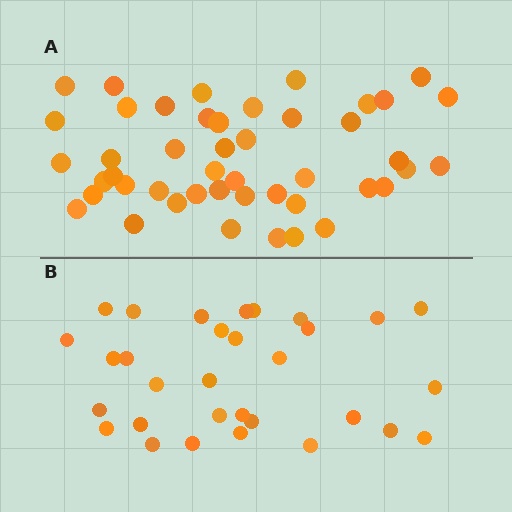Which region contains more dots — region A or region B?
Region A (the top region) has more dots.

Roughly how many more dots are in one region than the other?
Region A has approximately 15 more dots than region B.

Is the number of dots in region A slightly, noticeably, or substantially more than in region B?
Region A has substantially more. The ratio is roughly 1.5 to 1.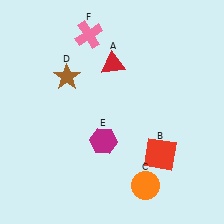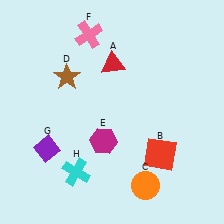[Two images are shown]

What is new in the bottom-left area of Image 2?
A purple diamond (G) was added in the bottom-left area of Image 2.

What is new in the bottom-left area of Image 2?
A cyan cross (H) was added in the bottom-left area of Image 2.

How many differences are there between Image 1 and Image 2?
There are 2 differences between the two images.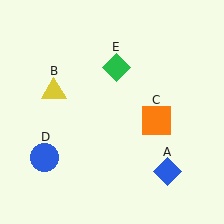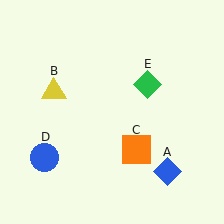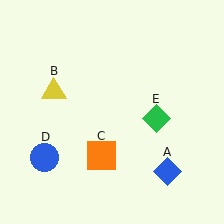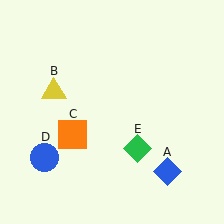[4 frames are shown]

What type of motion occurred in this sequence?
The orange square (object C), green diamond (object E) rotated clockwise around the center of the scene.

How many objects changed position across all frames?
2 objects changed position: orange square (object C), green diamond (object E).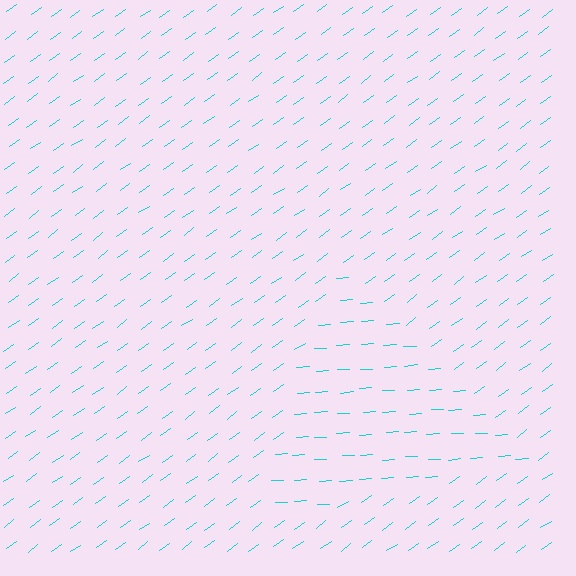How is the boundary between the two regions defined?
The boundary is defined purely by a change in line orientation (approximately 32 degrees difference). All lines are the same color and thickness.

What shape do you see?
I see a triangle.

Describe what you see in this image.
The image is filled with small cyan line segments. A triangle region in the image has lines oriented differently from the surrounding lines, creating a visible texture boundary.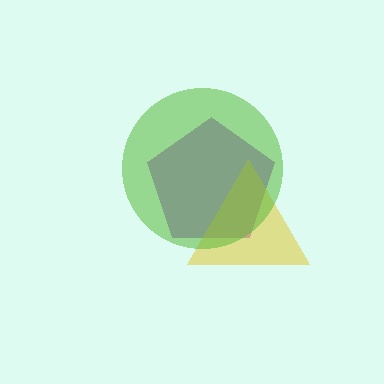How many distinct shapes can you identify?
There are 3 distinct shapes: a purple pentagon, a yellow triangle, a lime circle.